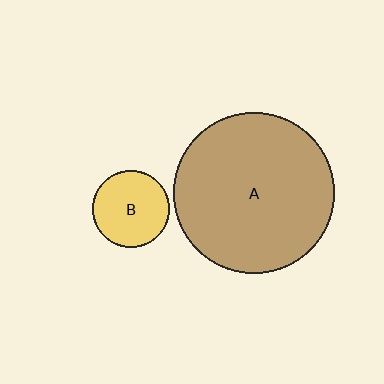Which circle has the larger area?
Circle A (brown).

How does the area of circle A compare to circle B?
Approximately 4.3 times.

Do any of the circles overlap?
No, none of the circles overlap.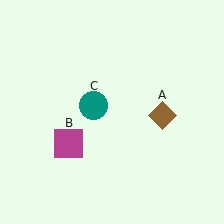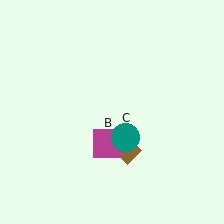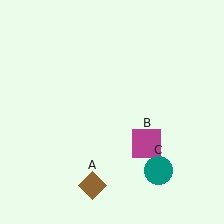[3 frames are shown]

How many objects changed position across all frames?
3 objects changed position: brown diamond (object A), magenta square (object B), teal circle (object C).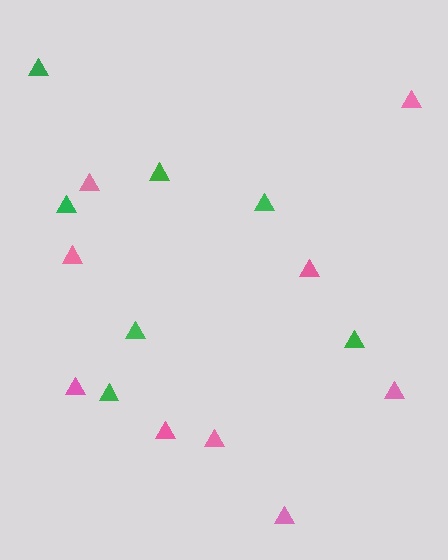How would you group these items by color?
There are 2 groups: one group of pink triangles (9) and one group of green triangles (7).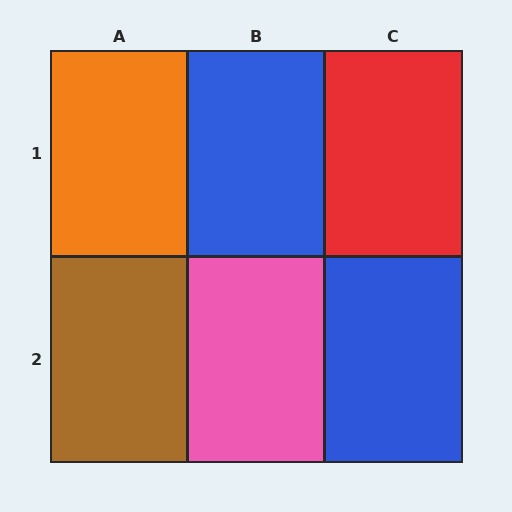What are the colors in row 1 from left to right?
Orange, blue, red.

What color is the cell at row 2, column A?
Brown.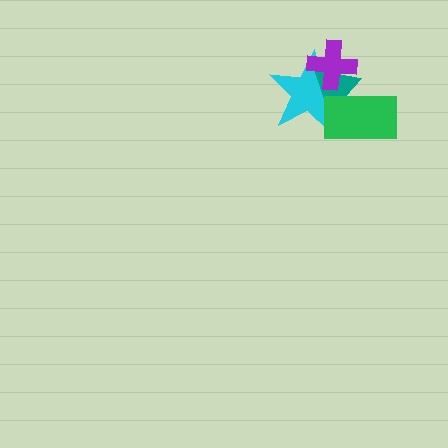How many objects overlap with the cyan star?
3 objects overlap with the cyan star.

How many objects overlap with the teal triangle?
3 objects overlap with the teal triangle.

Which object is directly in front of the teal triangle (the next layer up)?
The green rectangle is directly in front of the teal triangle.